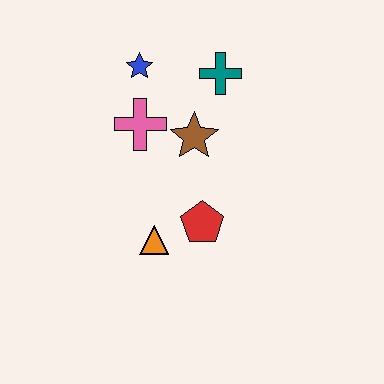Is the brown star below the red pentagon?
No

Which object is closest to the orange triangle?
The red pentagon is closest to the orange triangle.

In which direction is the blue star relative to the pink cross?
The blue star is above the pink cross.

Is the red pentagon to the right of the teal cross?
No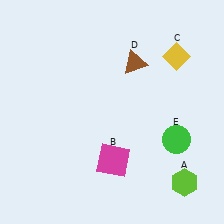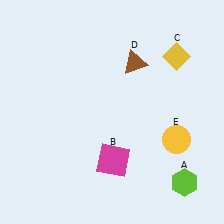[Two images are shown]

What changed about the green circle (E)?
In Image 1, E is green. In Image 2, it changed to yellow.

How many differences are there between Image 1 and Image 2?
There is 1 difference between the two images.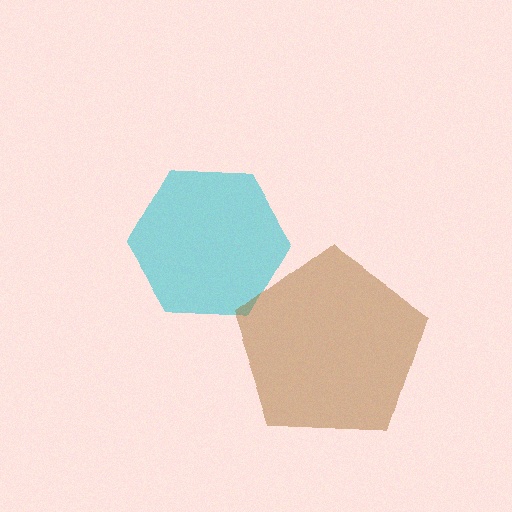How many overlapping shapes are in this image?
There are 2 overlapping shapes in the image.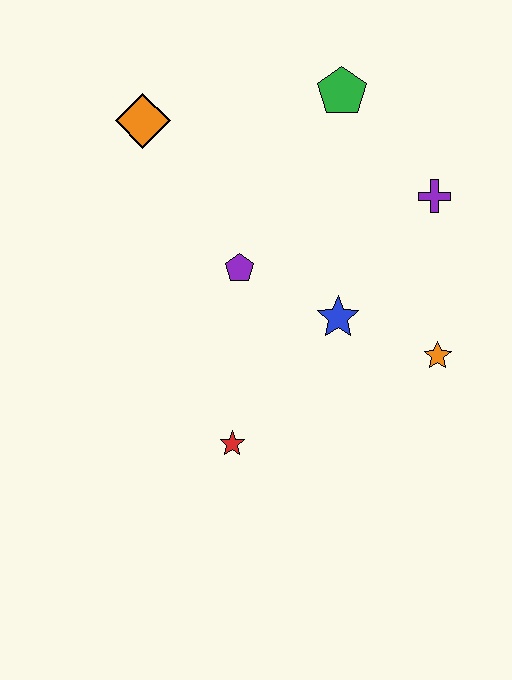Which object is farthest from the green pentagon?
The red star is farthest from the green pentagon.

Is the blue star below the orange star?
No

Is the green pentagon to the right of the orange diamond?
Yes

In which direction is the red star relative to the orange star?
The red star is to the left of the orange star.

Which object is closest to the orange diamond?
The purple pentagon is closest to the orange diamond.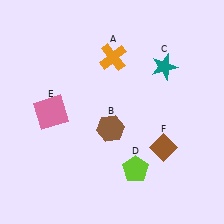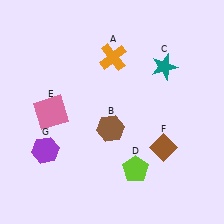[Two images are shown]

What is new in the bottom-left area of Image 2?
A purple hexagon (G) was added in the bottom-left area of Image 2.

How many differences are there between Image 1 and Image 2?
There is 1 difference between the two images.